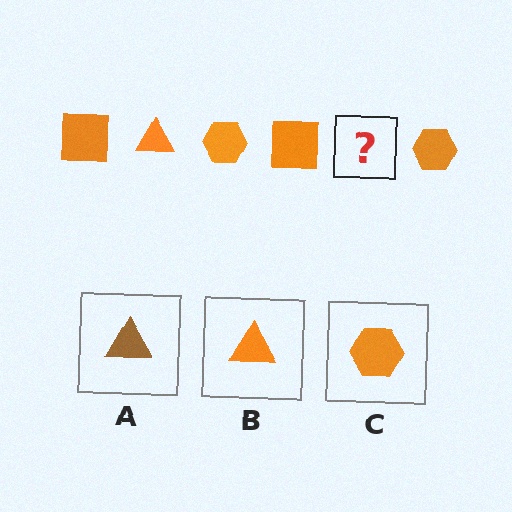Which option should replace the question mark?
Option B.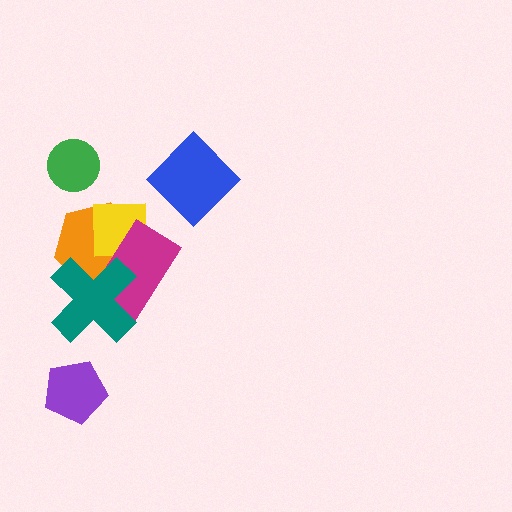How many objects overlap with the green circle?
0 objects overlap with the green circle.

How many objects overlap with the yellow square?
2 objects overlap with the yellow square.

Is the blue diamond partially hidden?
No, no other shape covers it.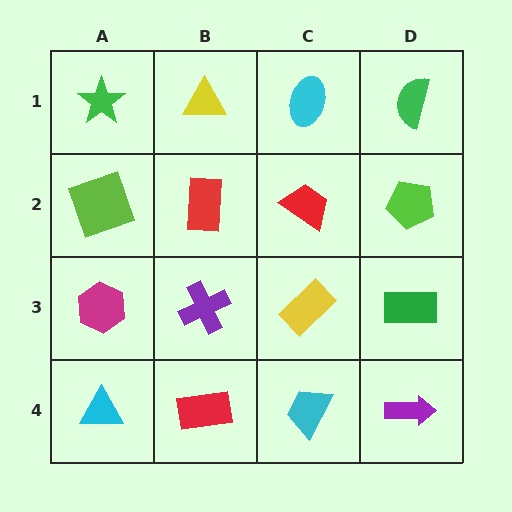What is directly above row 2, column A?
A green star.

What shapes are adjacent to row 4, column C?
A yellow rectangle (row 3, column C), a red rectangle (row 4, column B), a purple arrow (row 4, column D).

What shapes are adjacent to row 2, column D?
A green semicircle (row 1, column D), a green rectangle (row 3, column D), a red trapezoid (row 2, column C).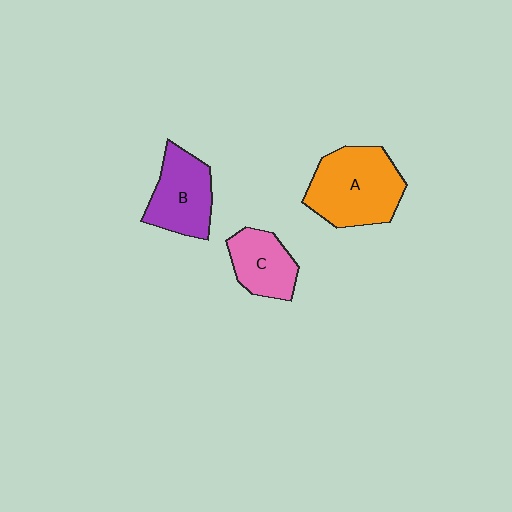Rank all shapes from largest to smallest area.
From largest to smallest: A (orange), B (purple), C (pink).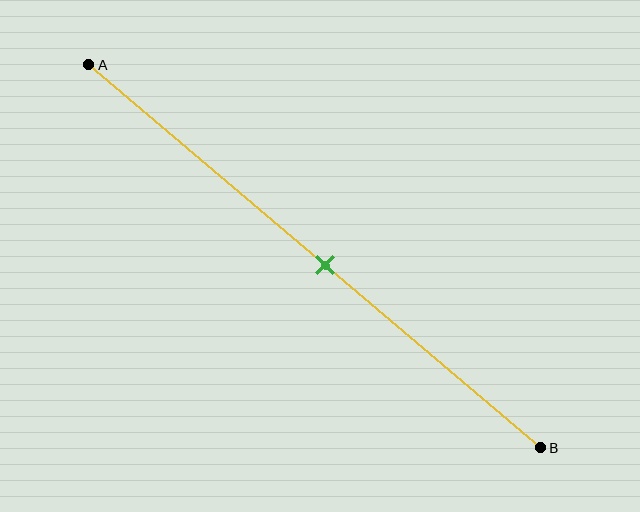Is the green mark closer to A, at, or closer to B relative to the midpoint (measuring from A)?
The green mark is approximately at the midpoint of segment AB.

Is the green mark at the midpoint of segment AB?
Yes, the mark is approximately at the midpoint.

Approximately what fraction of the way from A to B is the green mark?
The green mark is approximately 50% of the way from A to B.